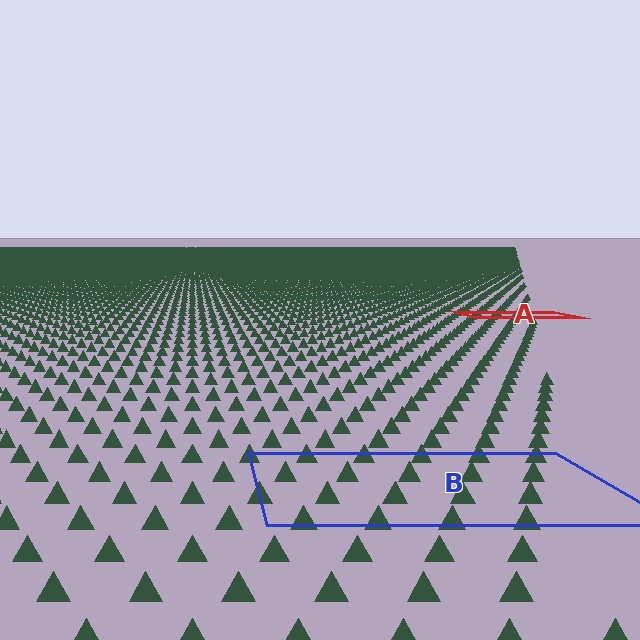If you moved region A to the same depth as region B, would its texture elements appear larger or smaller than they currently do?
They would appear larger. At a closer depth, the same texture elements are projected at a bigger on-screen size.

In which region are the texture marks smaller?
The texture marks are smaller in region A, because it is farther away.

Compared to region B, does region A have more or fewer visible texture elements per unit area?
Region A has more texture elements per unit area — they are packed more densely because it is farther away.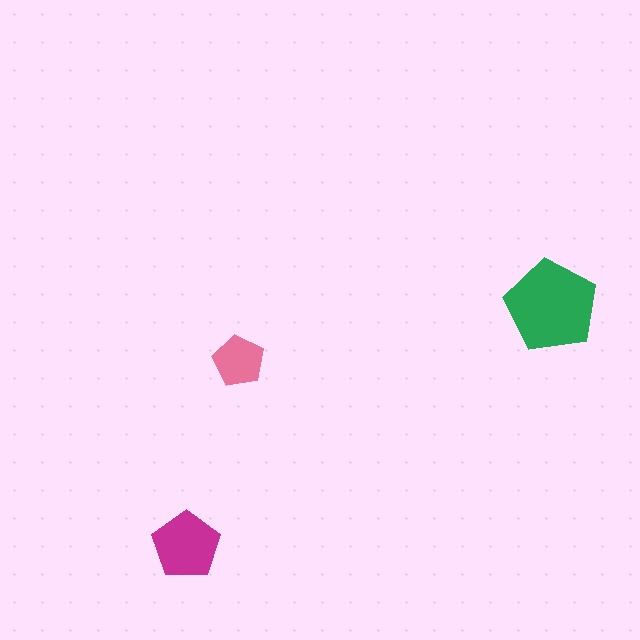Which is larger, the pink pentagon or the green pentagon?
The green one.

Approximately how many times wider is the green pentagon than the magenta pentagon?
About 1.5 times wider.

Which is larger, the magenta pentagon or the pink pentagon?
The magenta one.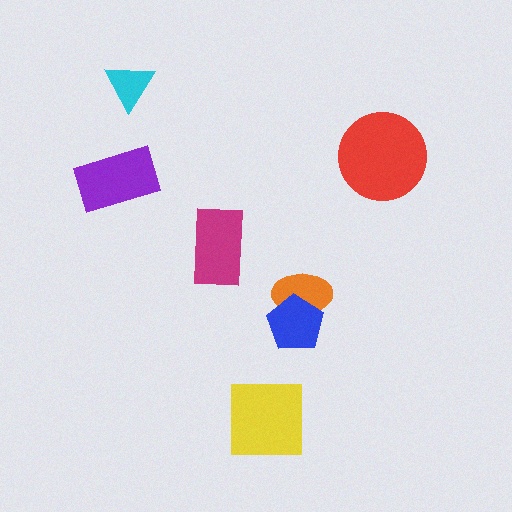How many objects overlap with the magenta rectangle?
0 objects overlap with the magenta rectangle.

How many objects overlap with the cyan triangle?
0 objects overlap with the cyan triangle.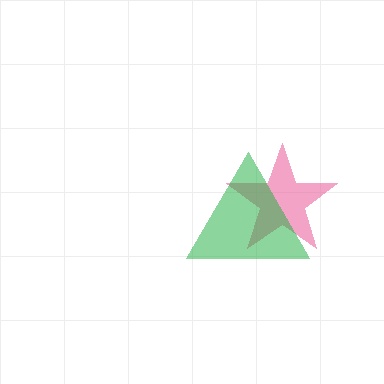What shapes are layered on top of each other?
The layered shapes are: a pink star, a green triangle.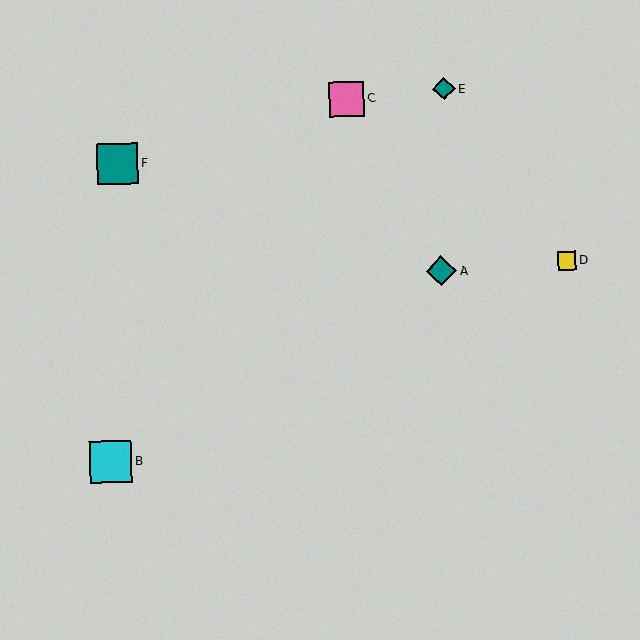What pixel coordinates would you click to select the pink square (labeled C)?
Click at (347, 99) to select the pink square C.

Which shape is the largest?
The cyan square (labeled B) is the largest.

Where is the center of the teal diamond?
The center of the teal diamond is at (444, 89).